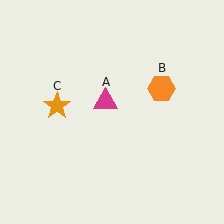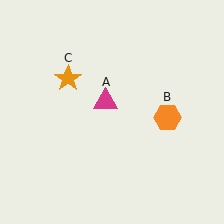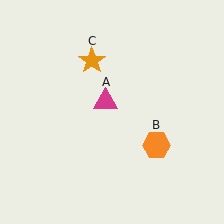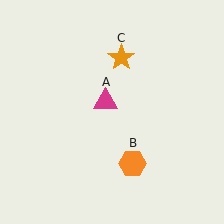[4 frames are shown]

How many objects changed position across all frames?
2 objects changed position: orange hexagon (object B), orange star (object C).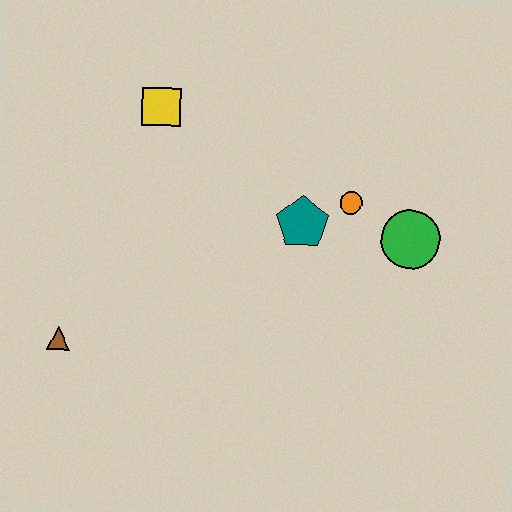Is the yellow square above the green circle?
Yes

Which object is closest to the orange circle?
The teal pentagon is closest to the orange circle.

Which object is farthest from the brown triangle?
The green circle is farthest from the brown triangle.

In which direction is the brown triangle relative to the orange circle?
The brown triangle is to the left of the orange circle.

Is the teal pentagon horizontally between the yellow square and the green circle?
Yes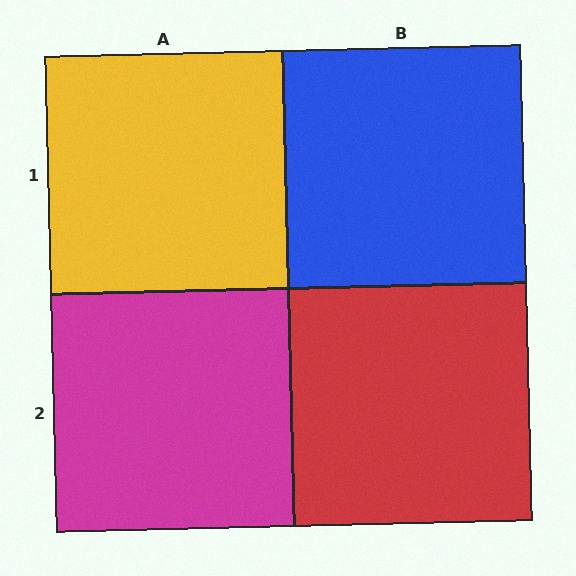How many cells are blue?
1 cell is blue.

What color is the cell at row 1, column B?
Blue.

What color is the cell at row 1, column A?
Yellow.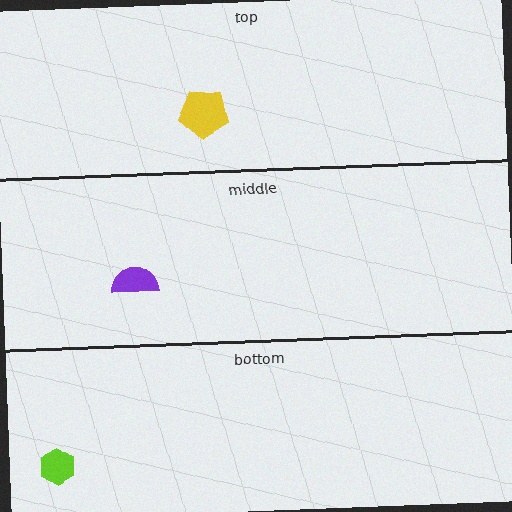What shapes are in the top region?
The yellow pentagon.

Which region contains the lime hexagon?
The bottom region.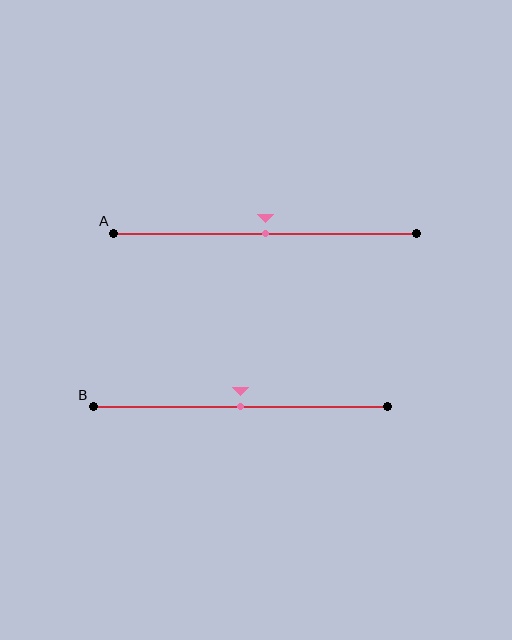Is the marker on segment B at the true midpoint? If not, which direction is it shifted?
Yes, the marker on segment B is at the true midpoint.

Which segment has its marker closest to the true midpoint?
Segment A has its marker closest to the true midpoint.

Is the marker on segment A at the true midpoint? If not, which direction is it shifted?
Yes, the marker on segment A is at the true midpoint.